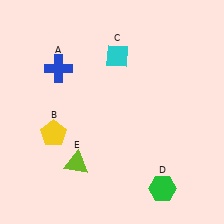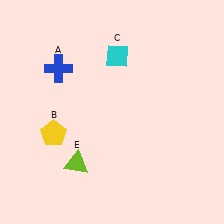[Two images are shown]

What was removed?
The green hexagon (D) was removed in Image 2.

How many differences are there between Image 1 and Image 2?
There is 1 difference between the two images.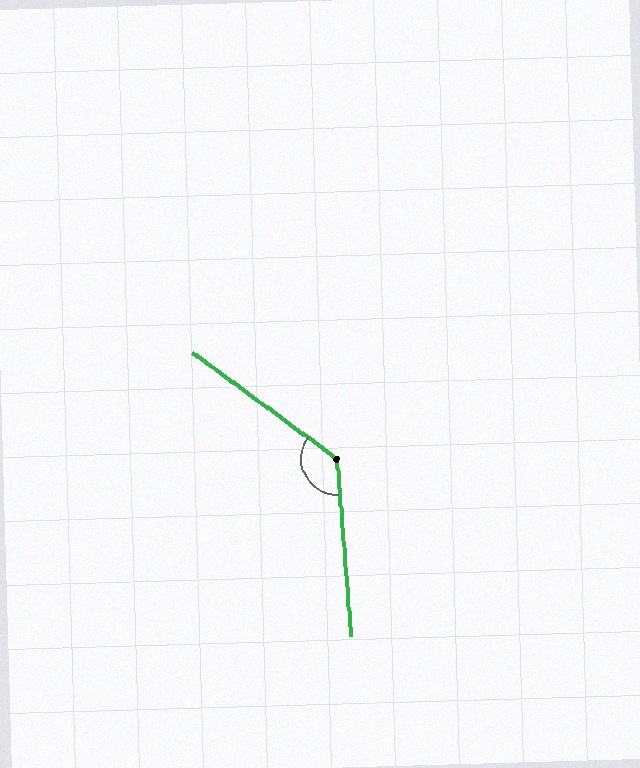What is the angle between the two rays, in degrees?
Approximately 131 degrees.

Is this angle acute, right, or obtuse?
It is obtuse.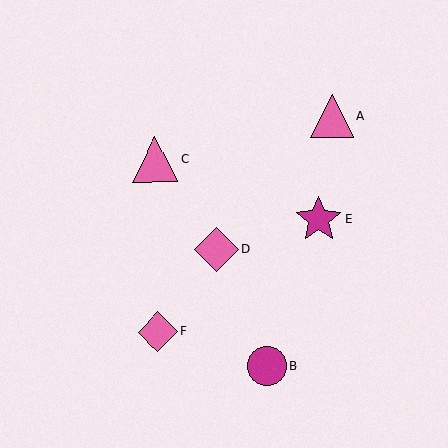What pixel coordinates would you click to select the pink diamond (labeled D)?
Click at (217, 249) to select the pink diamond D.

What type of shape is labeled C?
Shape C is a pink triangle.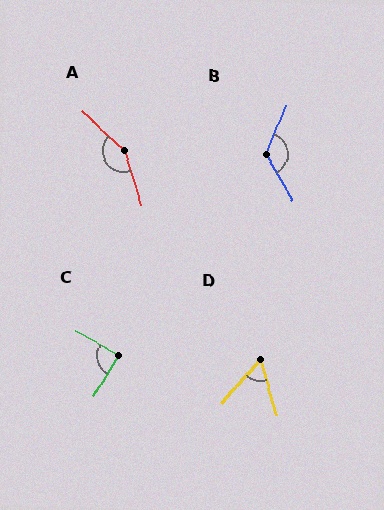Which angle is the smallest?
D, at approximately 57 degrees.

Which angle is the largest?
A, at approximately 151 degrees.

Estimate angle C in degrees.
Approximately 87 degrees.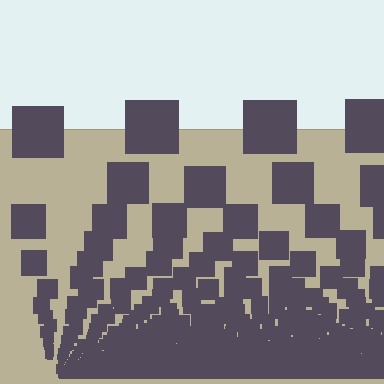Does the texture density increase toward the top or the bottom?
Density increases toward the bottom.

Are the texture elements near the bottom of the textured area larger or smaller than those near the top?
Smaller. The gradient is inverted — elements near the bottom are smaller and denser.